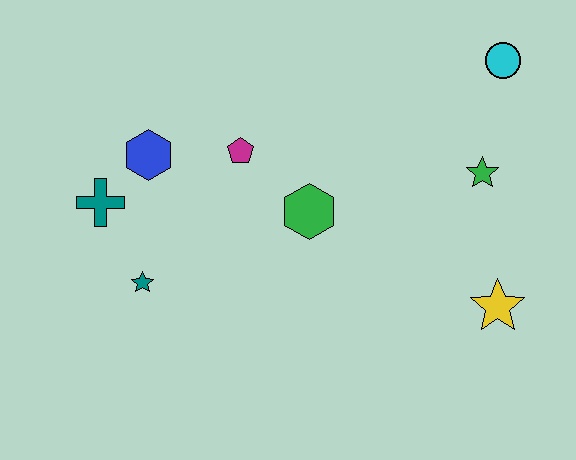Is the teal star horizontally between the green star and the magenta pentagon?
No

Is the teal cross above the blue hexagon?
No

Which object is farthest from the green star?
The teal cross is farthest from the green star.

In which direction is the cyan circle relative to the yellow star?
The cyan circle is above the yellow star.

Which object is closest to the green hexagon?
The magenta pentagon is closest to the green hexagon.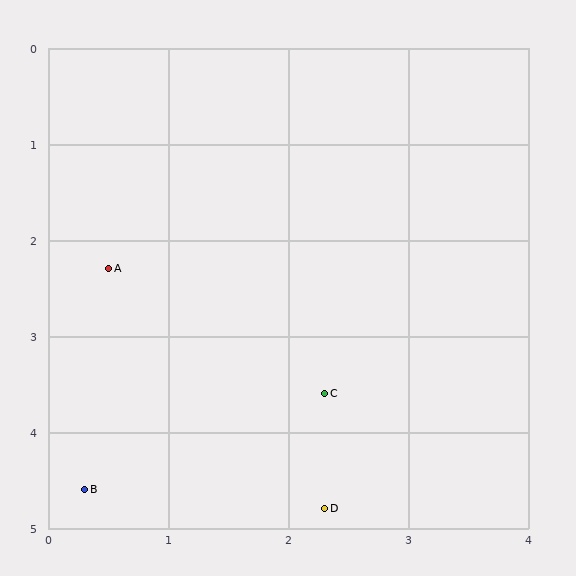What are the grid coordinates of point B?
Point B is at approximately (0.3, 4.6).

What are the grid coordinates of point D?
Point D is at approximately (2.3, 4.8).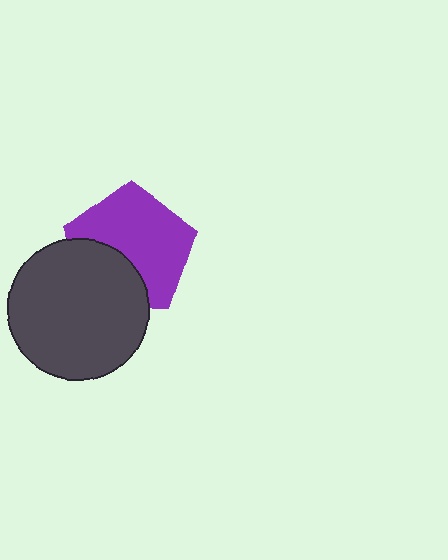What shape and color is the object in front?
The object in front is a dark gray circle.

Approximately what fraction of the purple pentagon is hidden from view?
Roughly 34% of the purple pentagon is hidden behind the dark gray circle.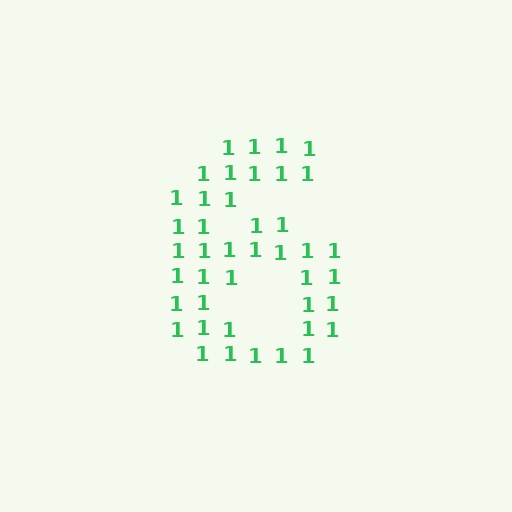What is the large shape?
The large shape is the digit 6.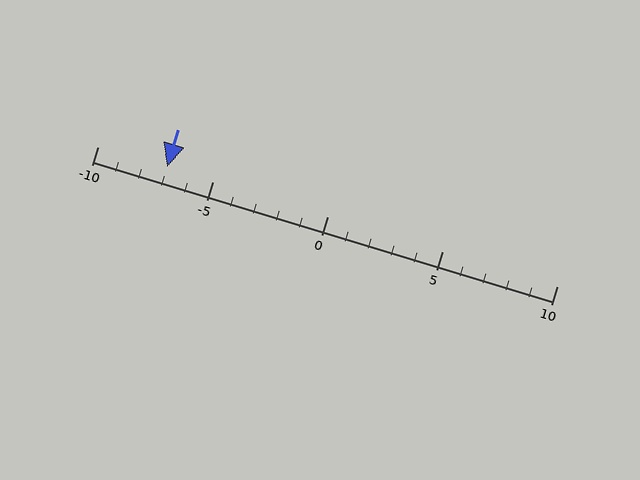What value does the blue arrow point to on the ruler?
The blue arrow points to approximately -7.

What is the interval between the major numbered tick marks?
The major tick marks are spaced 5 units apart.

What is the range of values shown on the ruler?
The ruler shows values from -10 to 10.